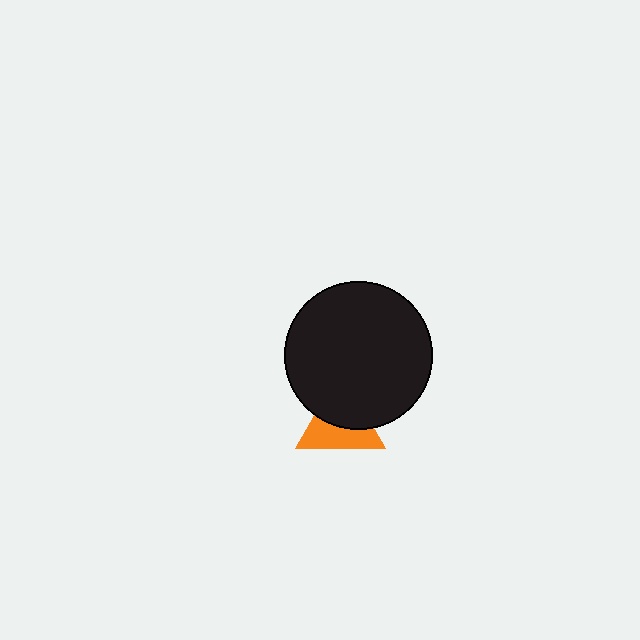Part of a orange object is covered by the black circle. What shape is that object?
It is a triangle.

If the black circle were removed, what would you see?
You would see the complete orange triangle.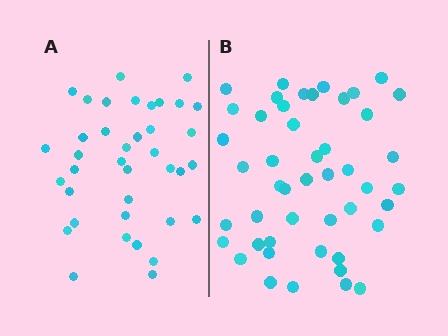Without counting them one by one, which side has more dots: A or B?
Region B (the right region) has more dots.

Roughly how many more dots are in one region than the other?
Region B has roughly 8 or so more dots than region A.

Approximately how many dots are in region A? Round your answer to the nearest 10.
About 40 dots. (The exact count is 38, which rounds to 40.)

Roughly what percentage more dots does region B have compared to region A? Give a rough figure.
About 25% more.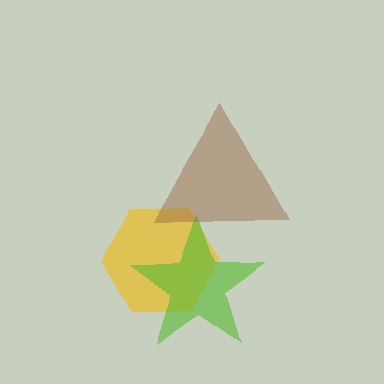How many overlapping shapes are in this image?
There are 3 overlapping shapes in the image.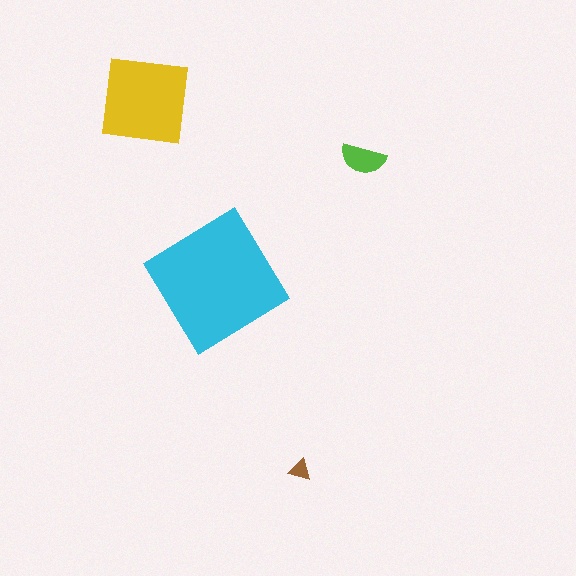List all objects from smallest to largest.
The brown triangle, the lime semicircle, the yellow square, the cyan diamond.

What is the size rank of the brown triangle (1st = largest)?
4th.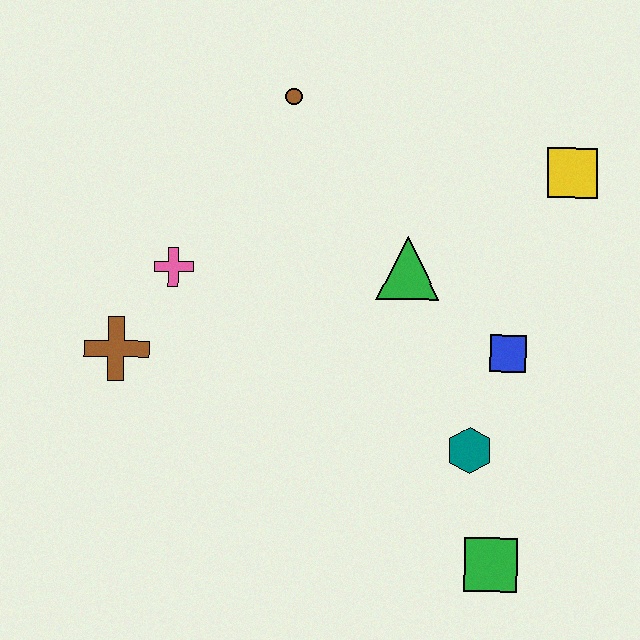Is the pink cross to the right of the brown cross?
Yes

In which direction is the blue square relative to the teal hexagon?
The blue square is above the teal hexagon.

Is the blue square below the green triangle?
Yes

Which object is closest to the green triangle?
The blue square is closest to the green triangle.